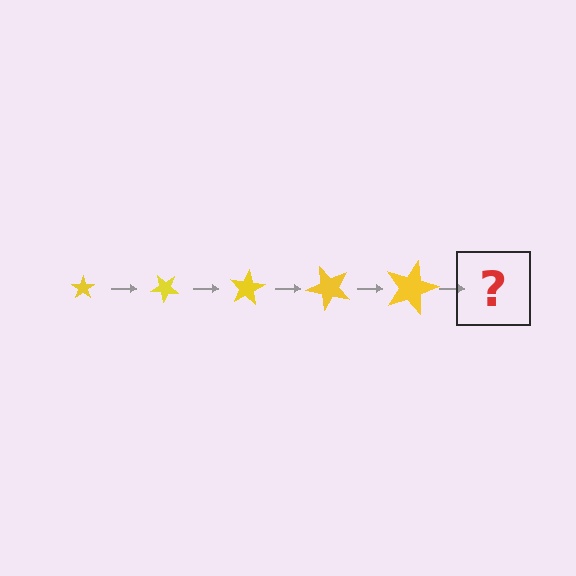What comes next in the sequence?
The next element should be a star, larger than the previous one and rotated 200 degrees from the start.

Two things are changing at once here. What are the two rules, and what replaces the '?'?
The two rules are that the star grows larger each step and it rotates 40 degrees each step. The '?' should be a star, larger than the previous one and rotated 200 degrees from the start.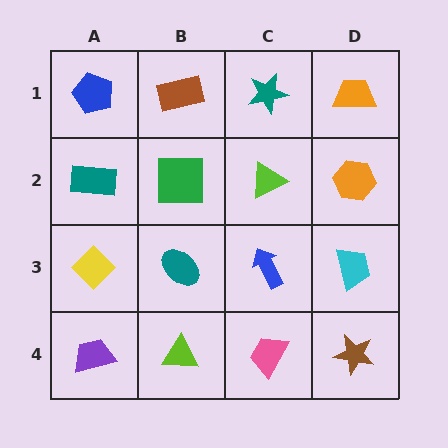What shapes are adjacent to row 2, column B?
A brown rectangle (row 1, column B), a teal ellipse (row 3, column B), a teal rectangle (row 2, column A), a lime triangle (row 2, column C).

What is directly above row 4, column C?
A blue arrow.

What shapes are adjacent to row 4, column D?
A cyan trapezoid (row 3, column D), a pink trapezoid (row 4, column C).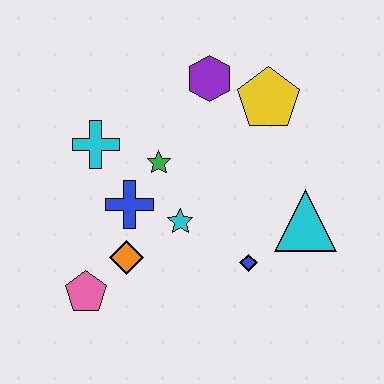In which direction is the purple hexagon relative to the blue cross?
The purple hexagon is above the blue cross.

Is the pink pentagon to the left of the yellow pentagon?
Yes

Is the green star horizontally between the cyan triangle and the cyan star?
No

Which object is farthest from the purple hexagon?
The pink pentagon is farthest from the purple hexagon.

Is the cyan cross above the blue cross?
Yes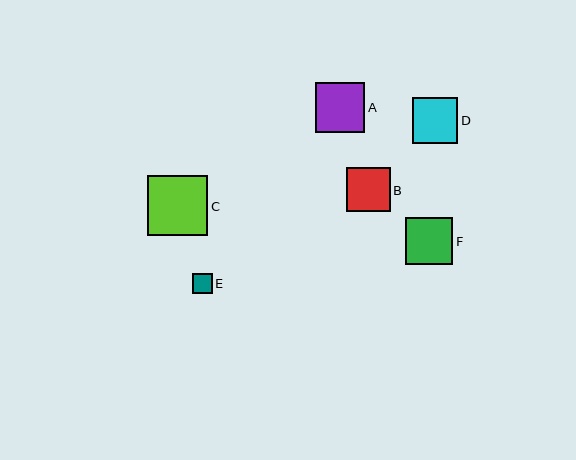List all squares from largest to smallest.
From largest to smallest: C, A, F, D, B, E.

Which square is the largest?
Square C is the largest with a size of approximately 60 pixels.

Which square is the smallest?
Square E is the smallest with a size of approximately 20 pixels.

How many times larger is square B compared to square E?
Square B is approximately 2.2 times the size of square E.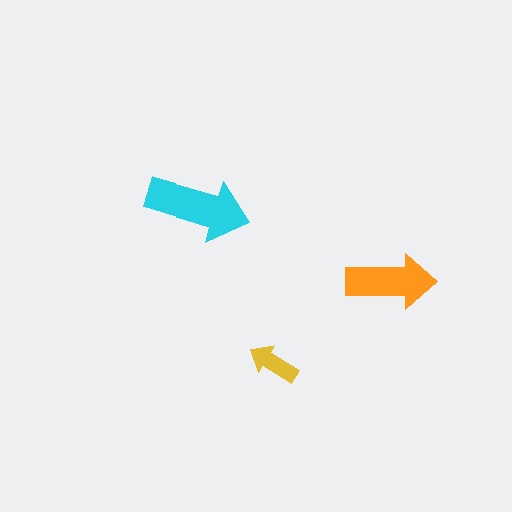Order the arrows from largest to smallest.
the cyan one, the orange one, the yellow one.